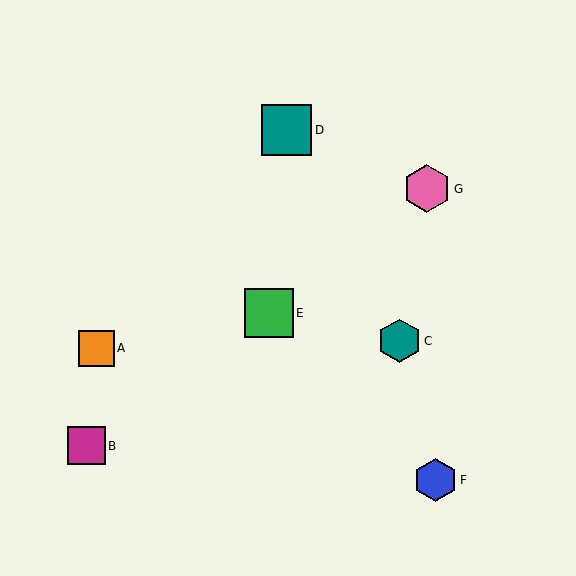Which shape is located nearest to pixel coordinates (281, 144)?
The teal square (labeled D) at (287, 130) is nearest to that location.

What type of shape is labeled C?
Shape C is a teal hexagon.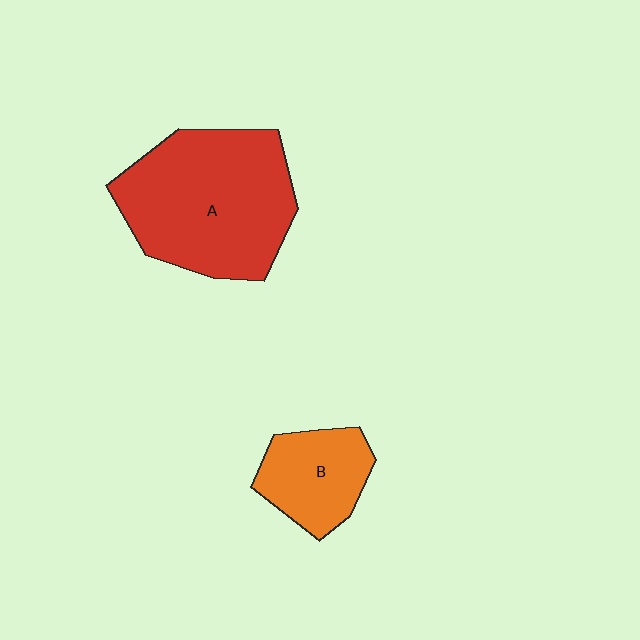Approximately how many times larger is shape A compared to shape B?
Approximately 2.3 times.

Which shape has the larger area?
Shape A (red).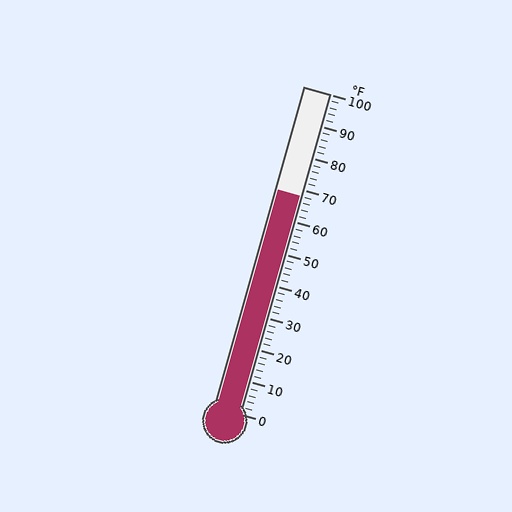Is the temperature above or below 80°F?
The temperature is below 80°F.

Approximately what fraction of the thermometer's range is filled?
The thermometer is filled to approximately 70% of its range.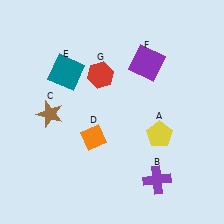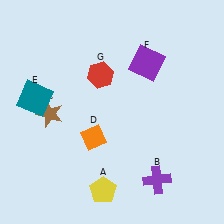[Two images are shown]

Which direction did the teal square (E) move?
The teal square (E) moved left.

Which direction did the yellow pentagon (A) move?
The yellow pentagon (A) moved left.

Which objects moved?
The objects that moved are: the yellow pentagon (A), the teal square (E).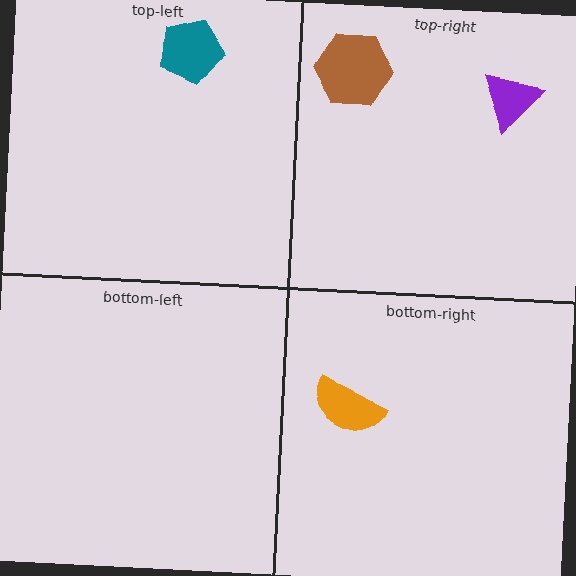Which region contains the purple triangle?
The top-right region.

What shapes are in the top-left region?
The teal pentagon.